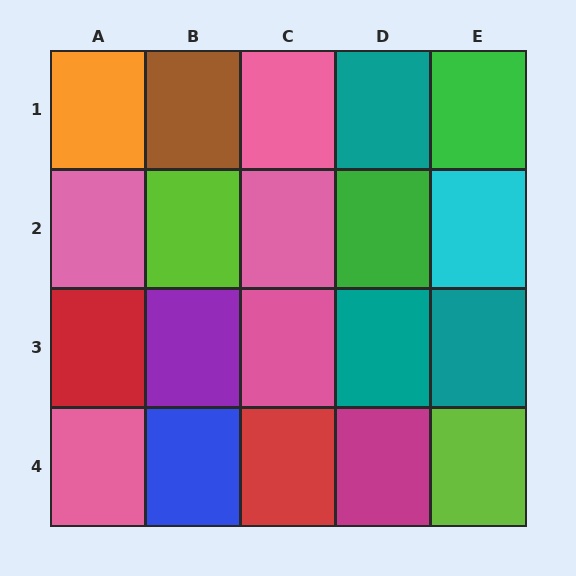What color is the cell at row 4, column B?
Blue.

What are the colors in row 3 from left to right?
Red, purple, pink, teal, teal.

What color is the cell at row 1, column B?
Brown.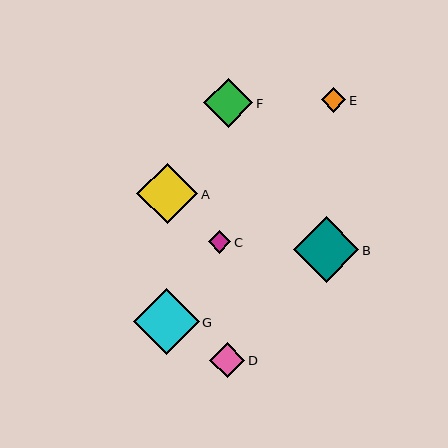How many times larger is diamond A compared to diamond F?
Diamond A is approximately 1.2 times the size of diamond F.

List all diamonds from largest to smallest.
From largest to smallest: B, G, A, F, D, E, C.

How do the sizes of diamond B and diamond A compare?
Diamond B and diamond A are approximately the same size.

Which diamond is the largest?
Diamond B is the largest with a size of approximately 66 pixels.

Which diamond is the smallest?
Diamond C is the smallest with a size of approximately 22 pixels.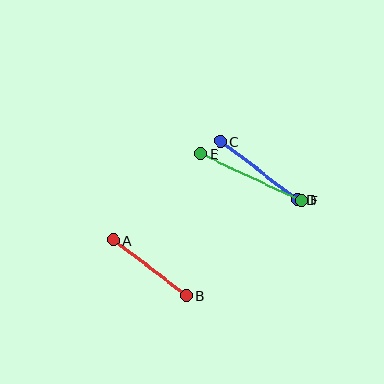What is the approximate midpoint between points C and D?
The midpoint is at approximately (259, 171) pixels.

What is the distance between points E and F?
The distance is approximately 111 pixels.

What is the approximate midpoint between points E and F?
The midpoint is at approximately (251, 177) pixels.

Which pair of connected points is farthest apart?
Points E and F are farthest apart.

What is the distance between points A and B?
The distance is approximately 92 pixels.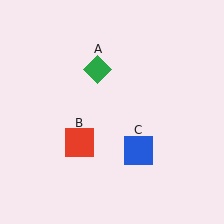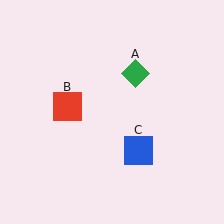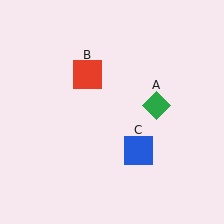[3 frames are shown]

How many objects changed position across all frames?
2 objects changed position: green diamond (object A), red square (object B).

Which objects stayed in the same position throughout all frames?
Blue square (object C) remained stationary.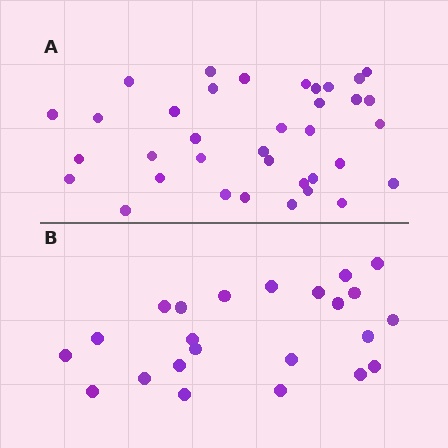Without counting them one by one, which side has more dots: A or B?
Region A (the top region) has more dots.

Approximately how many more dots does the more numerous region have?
Region A has approximately 15 more dots than region B.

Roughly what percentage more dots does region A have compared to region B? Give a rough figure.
About 55% more.